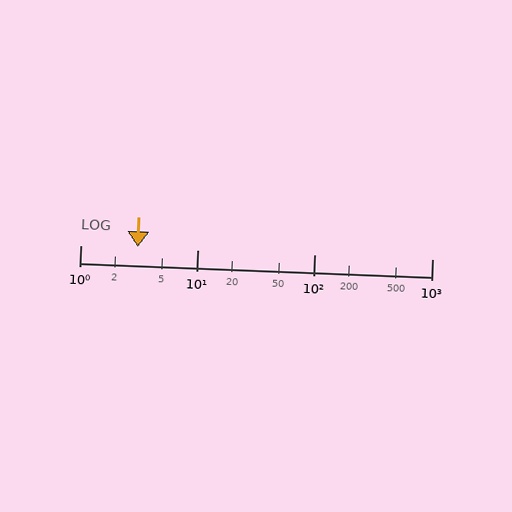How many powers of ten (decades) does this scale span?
The scale spans 3 decades, from 1 to 1000.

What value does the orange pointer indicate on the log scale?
The pointer indicates approximately 3.1.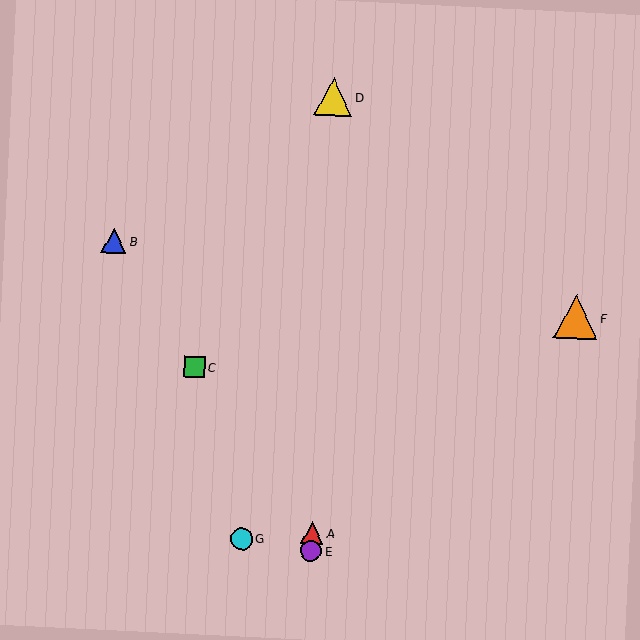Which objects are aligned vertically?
Objects A, D, E are aligned vertically.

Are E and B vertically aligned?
No, E is at x≈311 and B is at x≈114.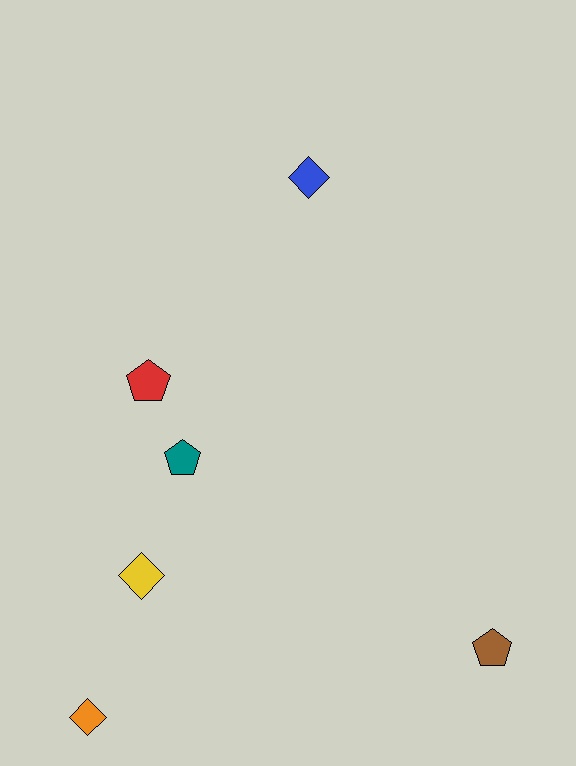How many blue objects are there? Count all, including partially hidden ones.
There is 1 blue object.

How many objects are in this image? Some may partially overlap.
There are 6 objects.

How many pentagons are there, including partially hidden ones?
There are 3 pentagons.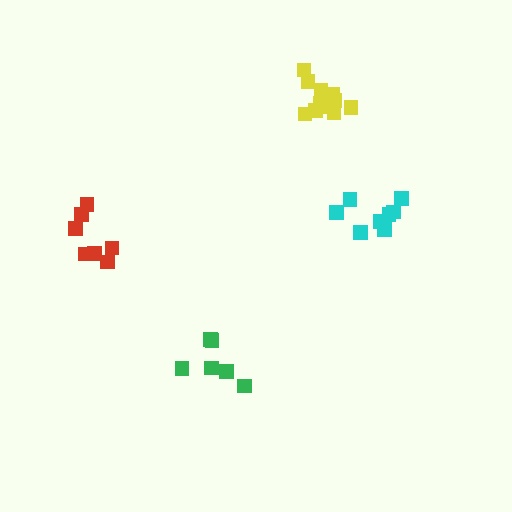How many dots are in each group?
Group 1: 12 dots, Group 2: 6 dots, Group 3: 8 dots, Group 4: 7 dots (33 total).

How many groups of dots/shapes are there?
There are 4 groups.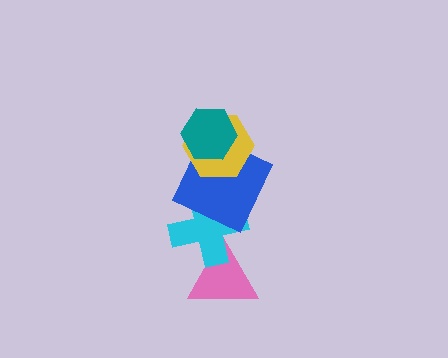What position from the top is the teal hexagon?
The teal hexagon is 1st from the top.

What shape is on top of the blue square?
The yellow hexagon is on top of the blue square.